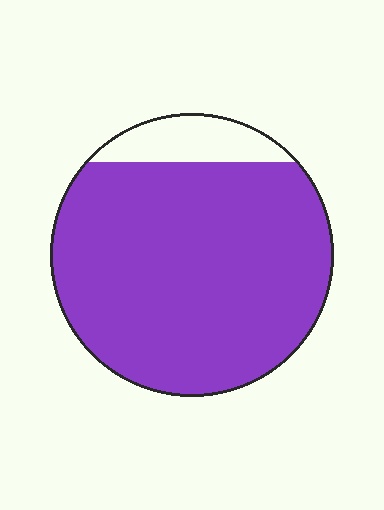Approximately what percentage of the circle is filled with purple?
Approximately 90%.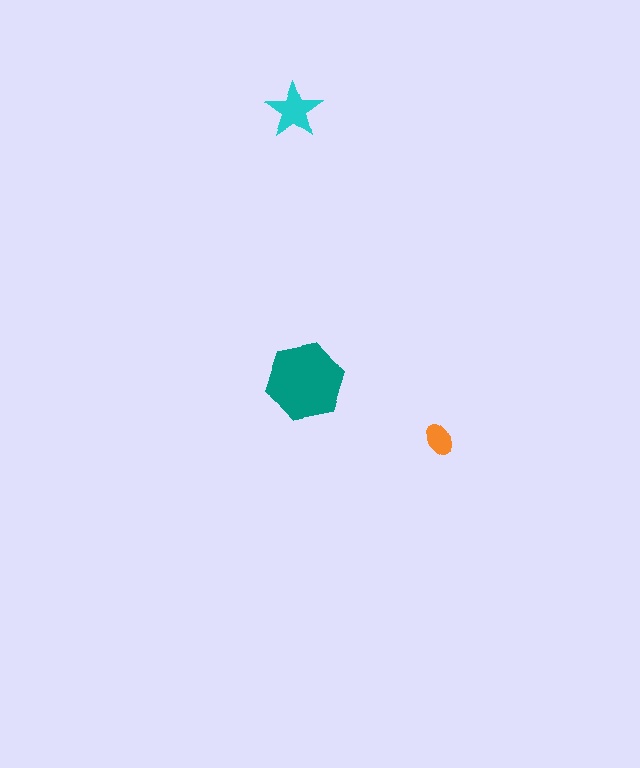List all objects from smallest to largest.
The orange ellipse, the cyan star, the teal hexagon.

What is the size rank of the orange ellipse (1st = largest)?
3rd.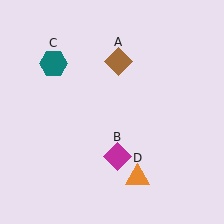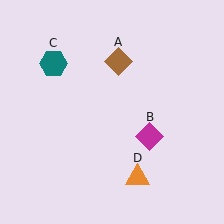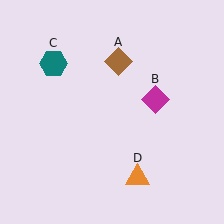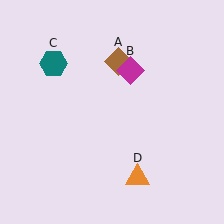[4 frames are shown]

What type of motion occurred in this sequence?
The magenta diamond (object B) rotated counterclockwise around the center of the scene.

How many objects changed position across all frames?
1 object changed position: magenta diamond (object B).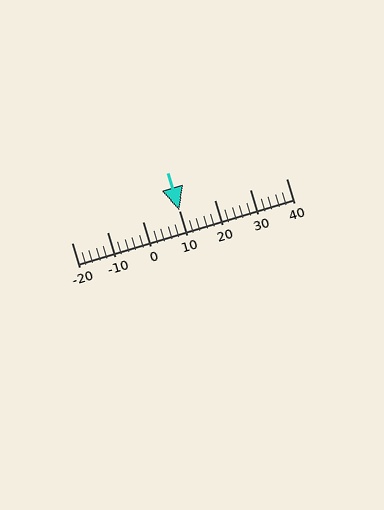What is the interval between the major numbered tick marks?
The major tick marks are spaced 10 units apart.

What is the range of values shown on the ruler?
The ruler shows values from -20 to 40.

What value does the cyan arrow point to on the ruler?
The cyan arrow points to approximately 10.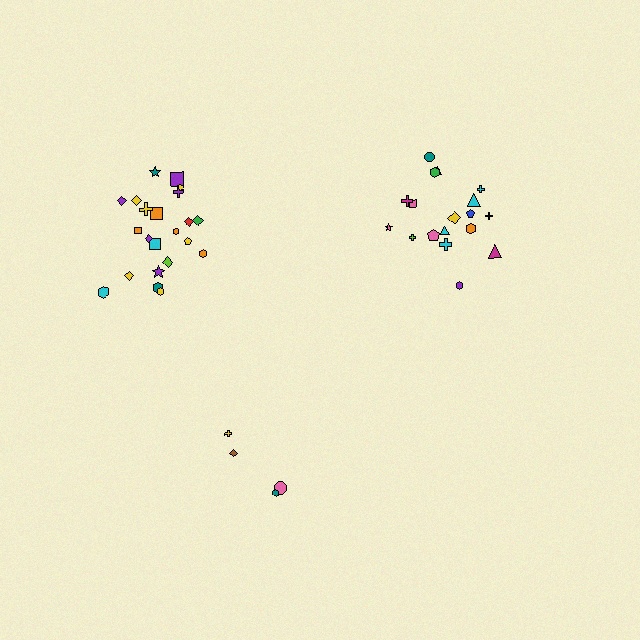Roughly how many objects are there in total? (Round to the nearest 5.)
Roughly 45 objects in total.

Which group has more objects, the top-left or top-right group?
The top-left group.